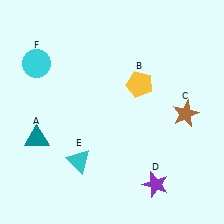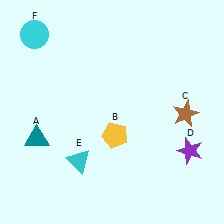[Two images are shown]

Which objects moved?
The objects that moved are: the yellow pentagon (B), the purple star (D), the cyan circle (F).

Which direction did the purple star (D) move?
The purple star (D) moved right.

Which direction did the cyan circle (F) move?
The cyan circle (F) moved up.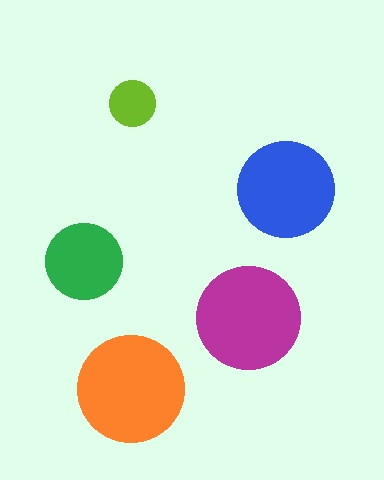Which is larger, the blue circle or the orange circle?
The orange one.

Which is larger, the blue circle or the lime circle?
The blue one.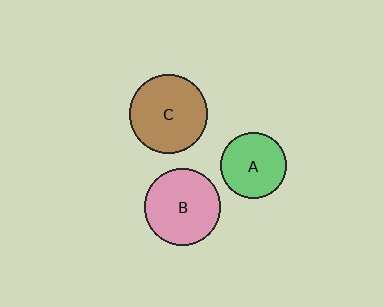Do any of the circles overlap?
No, none of the circles overlap.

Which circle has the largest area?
Circle C (brown).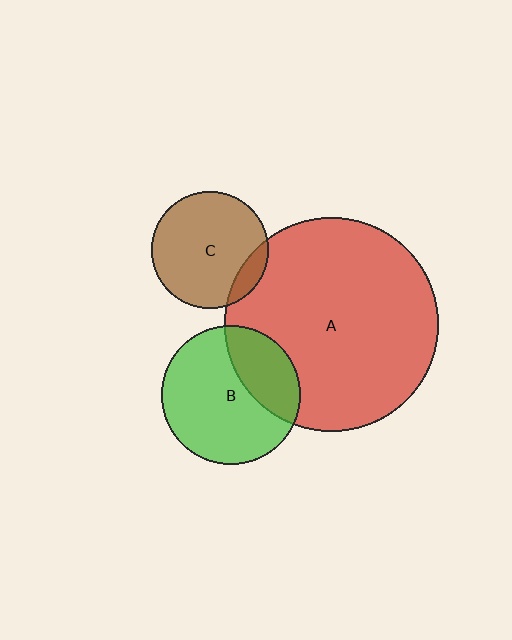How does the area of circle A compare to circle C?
Approximately 3.4 times.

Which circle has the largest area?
Circle A (red).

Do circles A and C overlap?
Yes.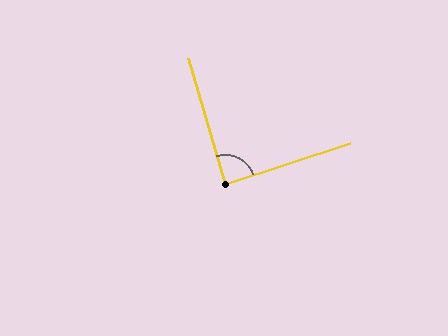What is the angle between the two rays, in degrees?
Approximately 88 degrees.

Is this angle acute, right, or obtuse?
It is approximately a right angle.